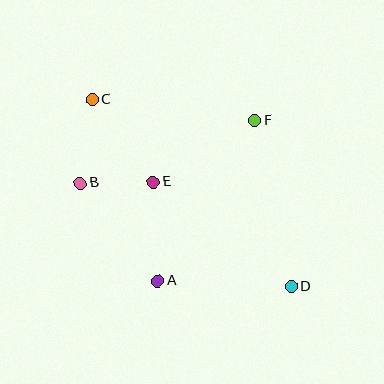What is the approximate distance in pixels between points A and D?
The distance between A and D is approximately 134 pixels.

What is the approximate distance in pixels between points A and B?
The distance between A and B is approximately 125 pixels.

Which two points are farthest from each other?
Points C and D are farthest from each other.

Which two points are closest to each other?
Points B and E are closest to each other.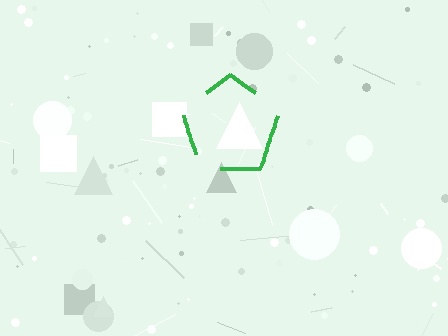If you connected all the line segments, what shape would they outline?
They would outline a pentagon.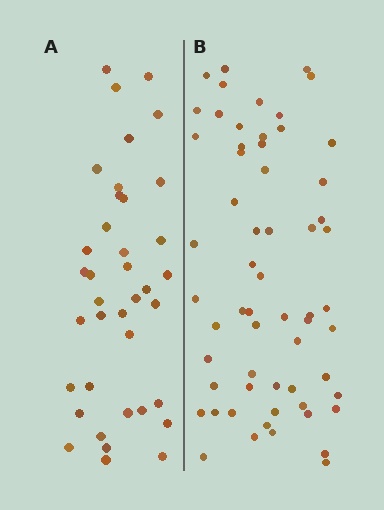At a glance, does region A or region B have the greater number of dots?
Region B (the right region) has more dots.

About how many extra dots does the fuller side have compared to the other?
Region B has approximately 20 more dots than region A.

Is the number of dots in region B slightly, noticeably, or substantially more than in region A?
Region B has substantially more. The ratio is roughly 1.6 to 1.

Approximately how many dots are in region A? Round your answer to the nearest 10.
About 40 dots. (The exact count is 38, which rounds to 40.)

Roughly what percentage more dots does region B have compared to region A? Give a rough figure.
About 60% more.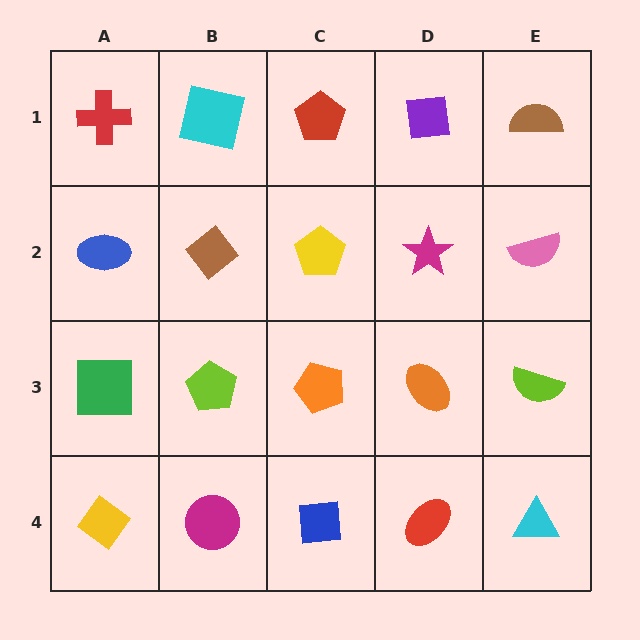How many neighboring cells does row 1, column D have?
3.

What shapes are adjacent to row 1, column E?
A pink semicircle (row 2, column E), a purple square (row 1, column D).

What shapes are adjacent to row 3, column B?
A brown diamond (row 2, column B), a magenta circle (row 4, column B), a green square (row 3, column A), an orange pentagon (row 3, column C).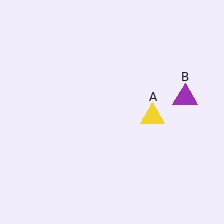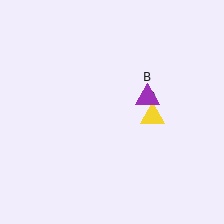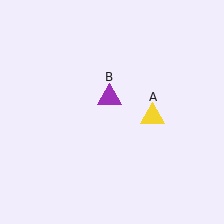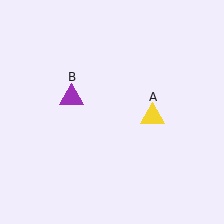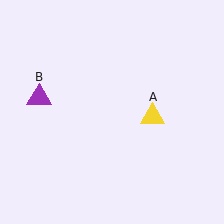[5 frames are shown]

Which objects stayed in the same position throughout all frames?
Yellow triangle (object A) remained stationary.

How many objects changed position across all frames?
1 object changed position: purple triangle (object B).